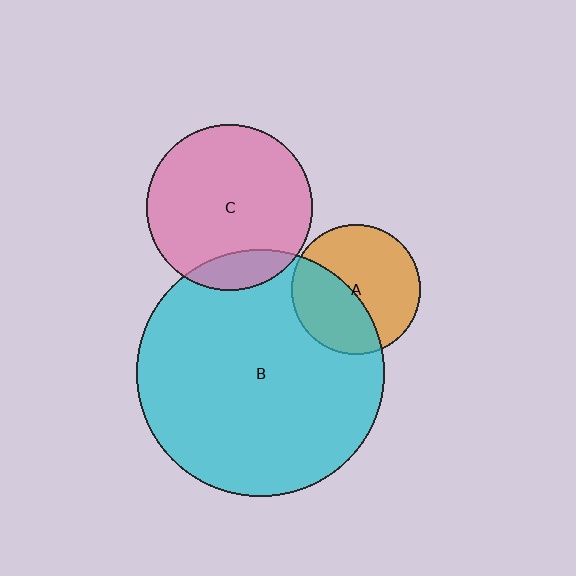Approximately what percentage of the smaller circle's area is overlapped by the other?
Approximately 15%.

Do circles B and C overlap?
Yes.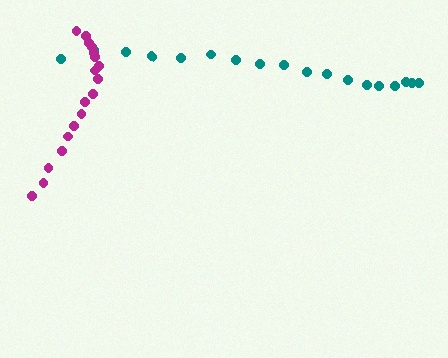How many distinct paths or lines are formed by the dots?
There are 2 distinct paths.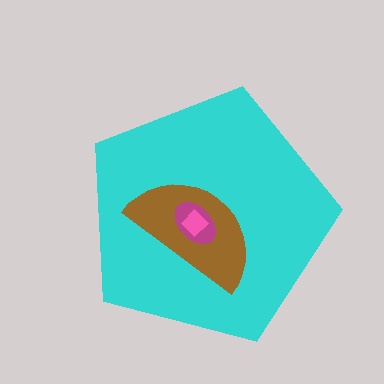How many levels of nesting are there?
4.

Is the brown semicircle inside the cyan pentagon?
Yes.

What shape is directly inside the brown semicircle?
The magenta ellipse.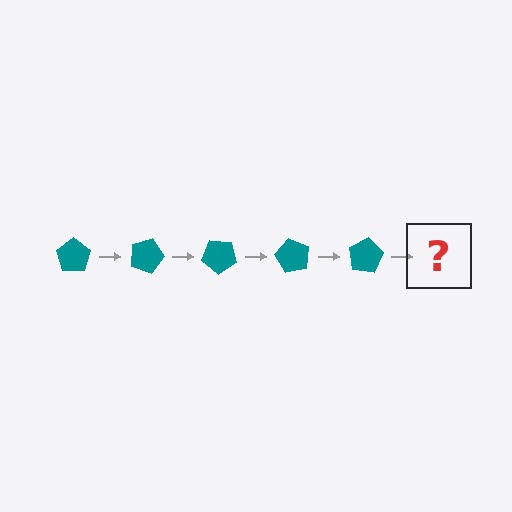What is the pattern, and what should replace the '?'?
The pattern is that the pentagon rotates 20 degrees each step. The '?' should be a teal pentagon rotated 100 degrees.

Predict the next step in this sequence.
The next step is a teal pentagon rotated 100 degrees.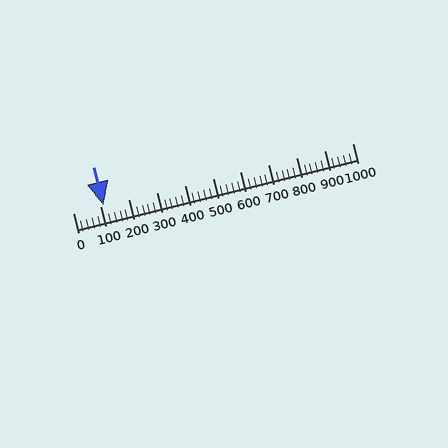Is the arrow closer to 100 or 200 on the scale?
The arrow is closer to 100.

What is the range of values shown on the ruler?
The ruler shows values from 0 to 1000.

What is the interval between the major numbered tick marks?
The major tick marks are spaced 100 units apart.